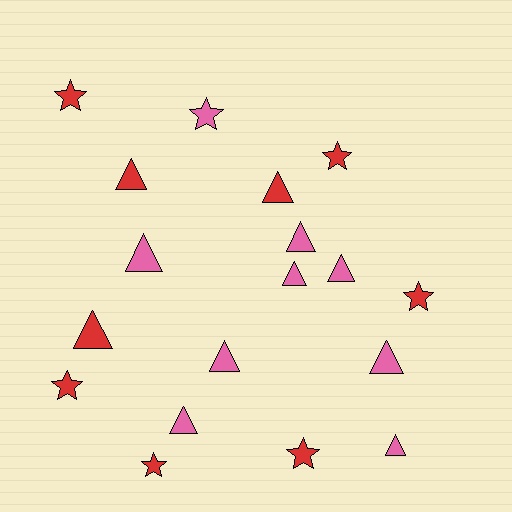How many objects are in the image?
There are 18 objects.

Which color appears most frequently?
Red, with 9 objects.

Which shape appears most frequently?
Triangle, with 11 objects.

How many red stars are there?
There are 6 red stars.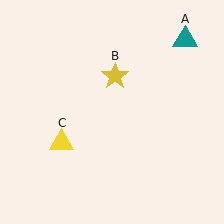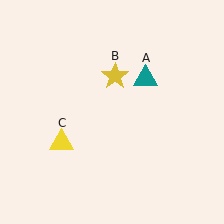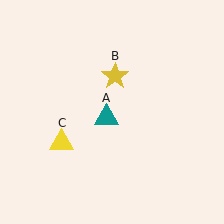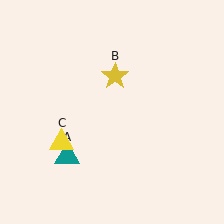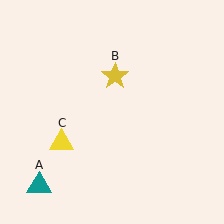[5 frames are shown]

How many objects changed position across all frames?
1 object changed position: teal triangle (object A).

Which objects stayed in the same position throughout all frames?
Yellow star (object B) and yellow triangle (object C) remained stationary.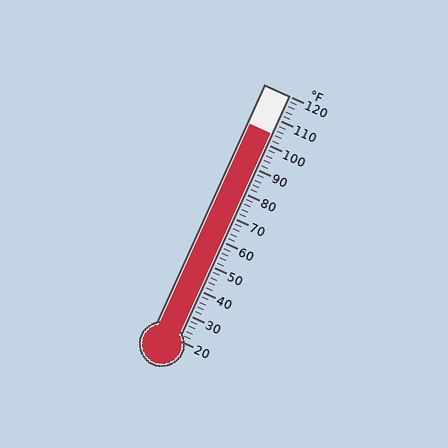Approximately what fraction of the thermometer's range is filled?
The thermometer is filled to approximately 85% of its range.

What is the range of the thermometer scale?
The thermometer scale ranges from 20°F to 120°F.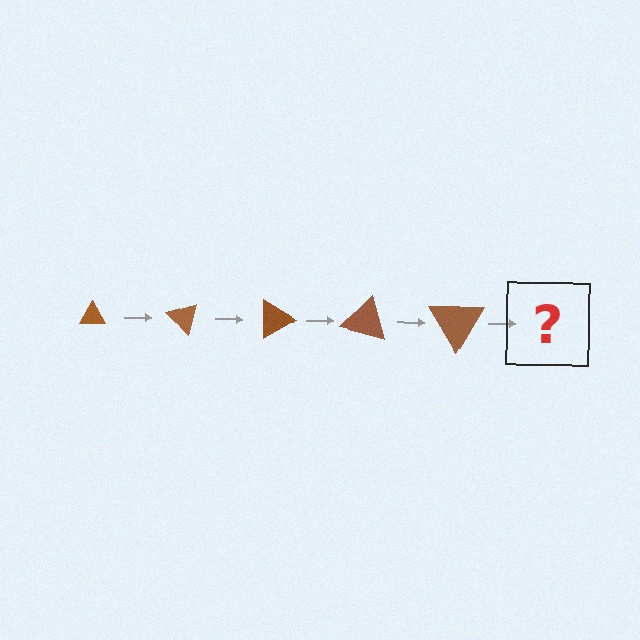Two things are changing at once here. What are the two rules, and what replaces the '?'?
The two rules are that the triangle grows larger each step and it rotates 45 degrees each step. The '?' should be a triangle, larger than the previous one and rotated 225 degrees from the start.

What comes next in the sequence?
The next element should be a triangle, larger than the previous one and rotated 225 degrees from the start.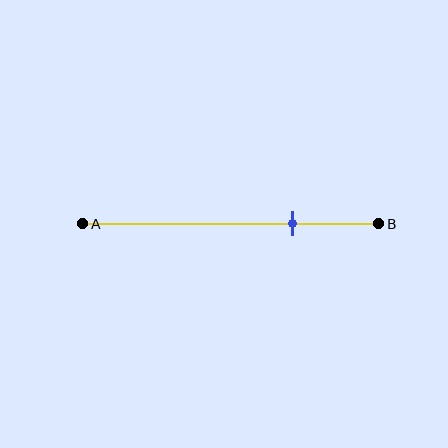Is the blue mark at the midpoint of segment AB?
No, the mark is at about 70% from A, not at the 50% midpoint.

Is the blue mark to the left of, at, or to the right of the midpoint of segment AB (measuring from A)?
The blue mark is to the right of the midpoint of segment AB.